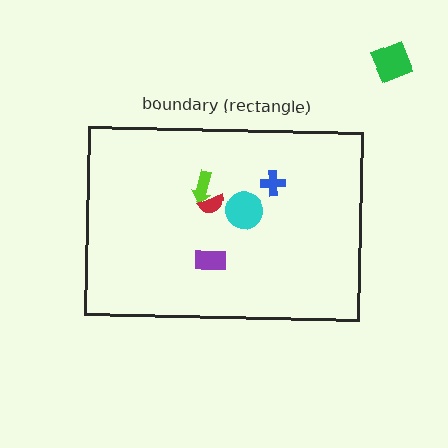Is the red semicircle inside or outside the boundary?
Inside.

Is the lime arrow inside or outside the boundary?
Inside.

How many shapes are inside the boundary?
5 inside, 1 outside.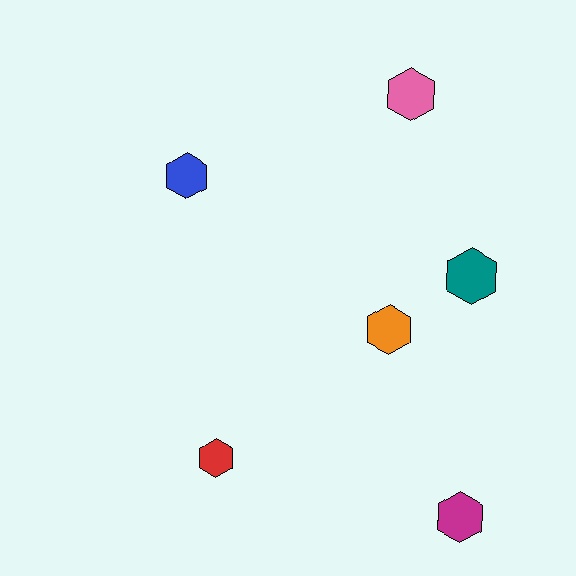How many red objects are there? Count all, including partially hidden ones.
There is 1 red object.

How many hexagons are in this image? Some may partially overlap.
There are 6 hexagons.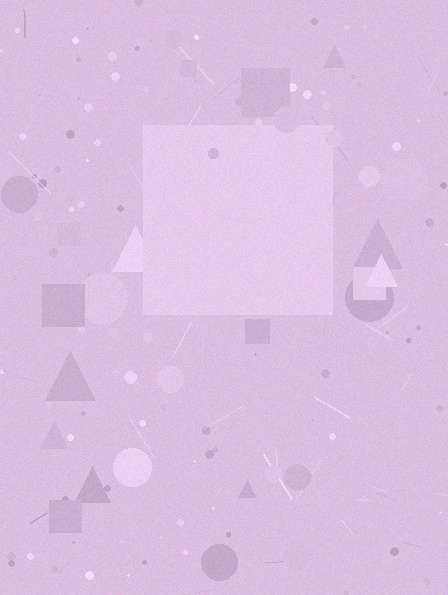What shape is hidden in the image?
A square is hidden in the image.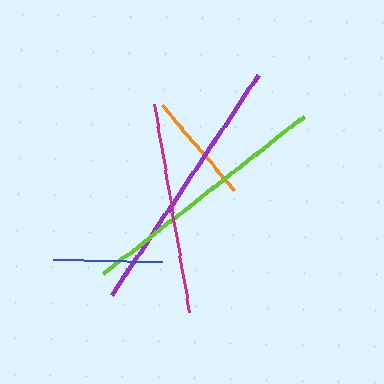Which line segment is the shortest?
The blue line is the shortest at approximately 109 pixels.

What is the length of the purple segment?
The purple segment is approximately 266 pixels long.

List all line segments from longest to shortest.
From longest to shortest: purple, lime, magenta, orange, blue.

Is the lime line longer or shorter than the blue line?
The lime line is longer than the blue line.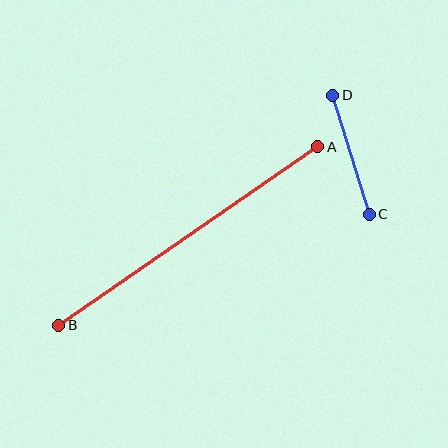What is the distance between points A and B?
The distance is approximately 314 pixels.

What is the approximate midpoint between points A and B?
The midpoint is at approximately (188, 236) pixels.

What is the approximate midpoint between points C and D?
The midpoint is at approximately (351, 155) pixels.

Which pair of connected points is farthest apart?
Points A and B are farthest apart.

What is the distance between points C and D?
The distance is approximately 124 pixels.